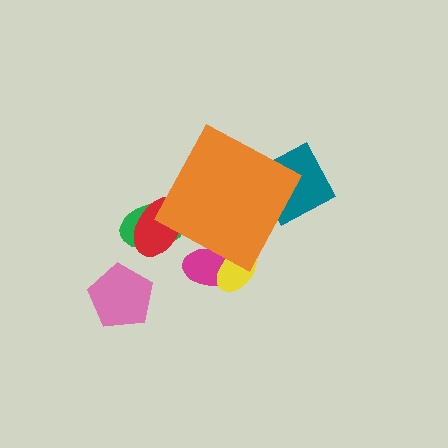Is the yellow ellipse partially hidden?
Yes, the yellow ellipse is partially hidden behind the orange diamond.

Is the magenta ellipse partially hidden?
Yes, the magenta ellipse is partially hidden behind the orange diamond.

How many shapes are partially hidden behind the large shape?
5 shapes are partially hidden.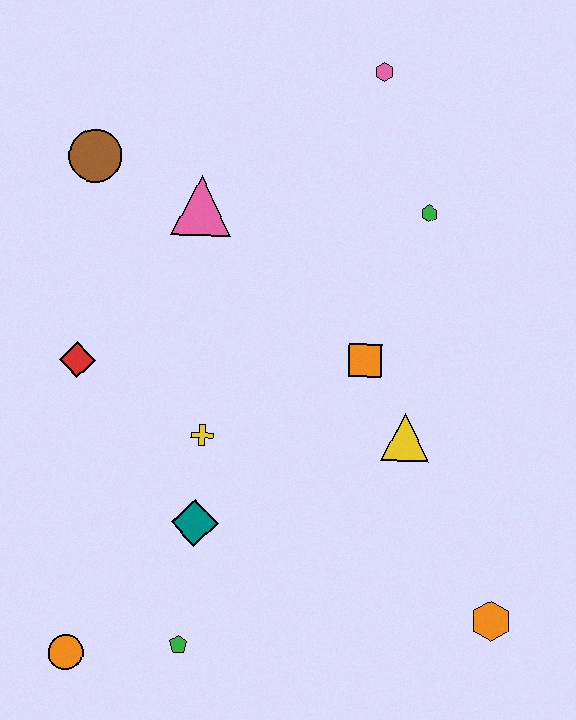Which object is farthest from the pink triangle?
The orange hexagon is farthest from the pink triangle.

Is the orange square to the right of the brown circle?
Yes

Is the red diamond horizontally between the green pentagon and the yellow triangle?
No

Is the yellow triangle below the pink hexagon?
Yes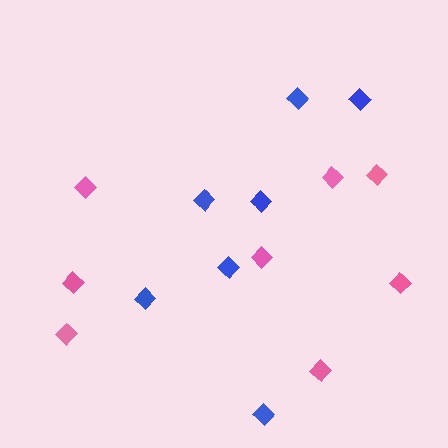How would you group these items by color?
There are 2 groups: one group of blue diamonds (7) and one group of pink diamonds (8).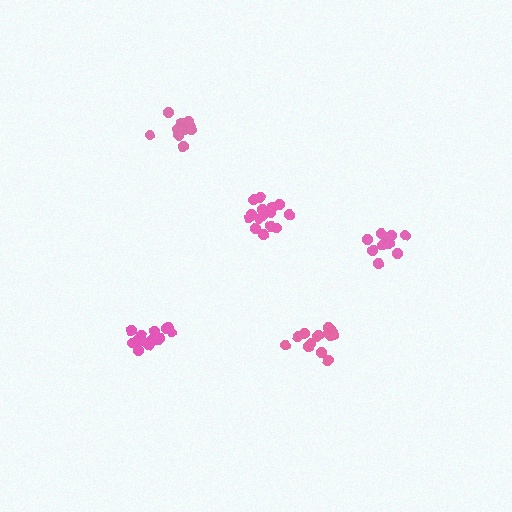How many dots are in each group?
Group 1: 12 dots, Group 2: 16 dots, Group 3: 14 dots, Group 4: 11 dots, Group 5: 14 dots (67 total).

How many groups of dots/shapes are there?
There are 5 groups.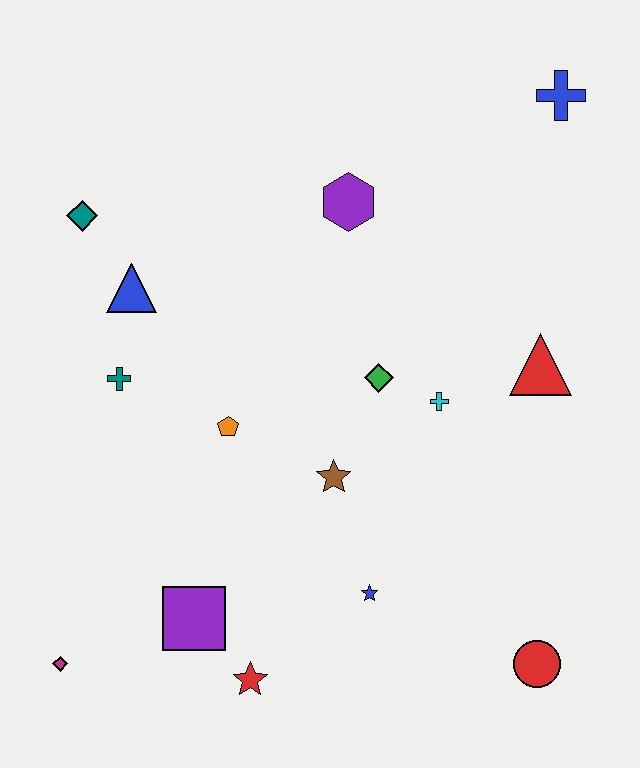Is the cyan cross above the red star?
Yes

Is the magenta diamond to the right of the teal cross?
No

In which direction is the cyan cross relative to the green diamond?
The cyan cross is to the right of the green diamond.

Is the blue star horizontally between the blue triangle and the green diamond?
Yes